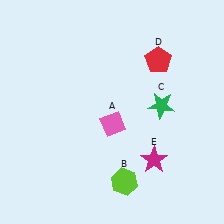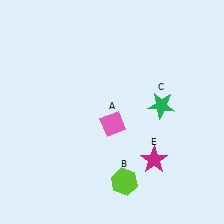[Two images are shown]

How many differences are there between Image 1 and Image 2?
There is 1 difference between the two images.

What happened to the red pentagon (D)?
The red pentagon (D) was removed in Image 2. It was in the top-right area of Image 1.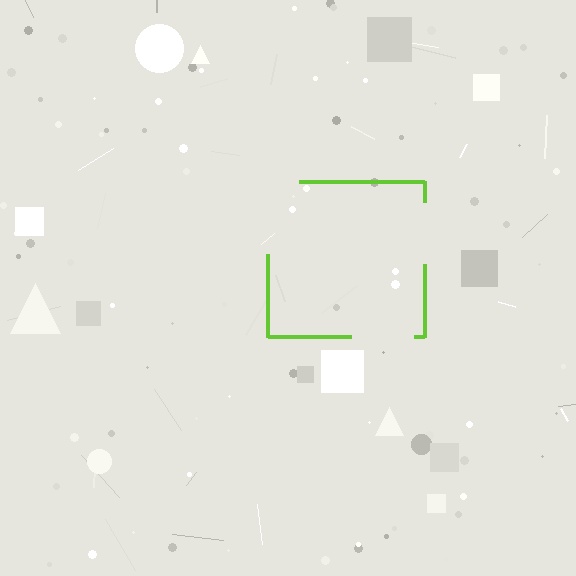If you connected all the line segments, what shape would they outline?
They would outline a square.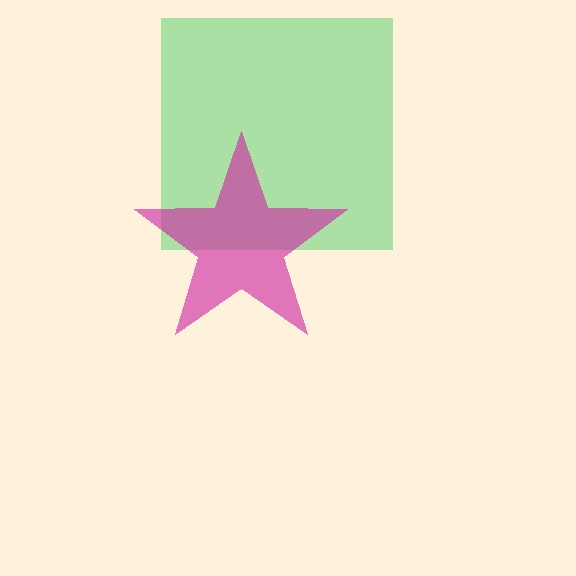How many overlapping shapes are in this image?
There are 2 overlapping shapes in the image.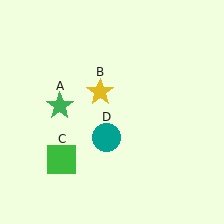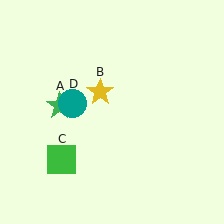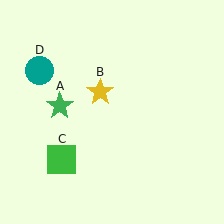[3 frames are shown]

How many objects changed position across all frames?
1 object changed position: teal circle (object D).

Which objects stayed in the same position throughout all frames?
Green star (object A) and yellow star (object B) and green square (object C) remained stationary.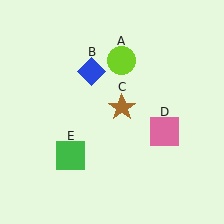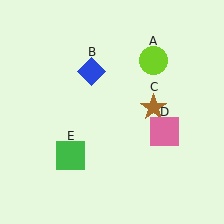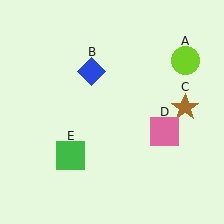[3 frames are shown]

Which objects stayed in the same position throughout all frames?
Blue diamond (object B) and pink square (object D) and green square (object E) remained stationary.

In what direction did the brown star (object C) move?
The brown star (object C) moved right.